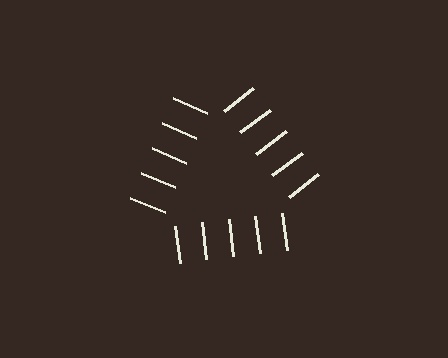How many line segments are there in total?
15 — 5 along each of the 3 edges.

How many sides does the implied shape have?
3 sides — the line-ends trace a triangle.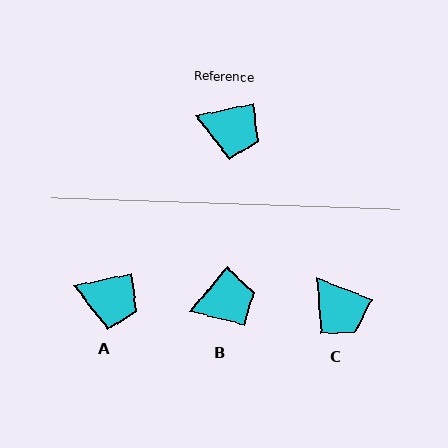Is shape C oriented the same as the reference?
No, it is off by about 33 degrees.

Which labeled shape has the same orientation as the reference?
A.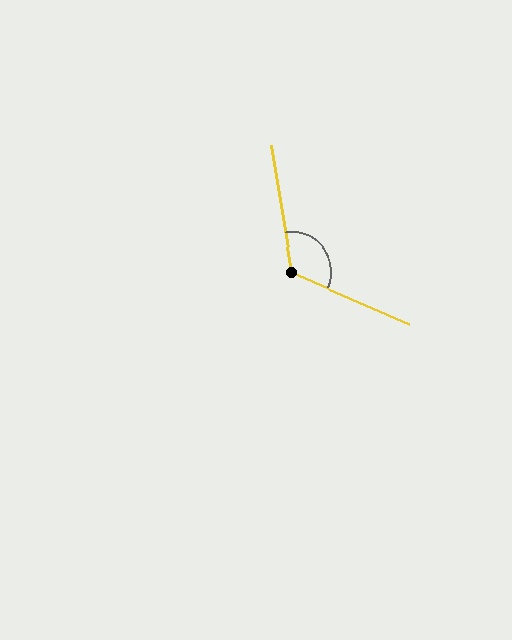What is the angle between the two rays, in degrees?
Approximately 123 degrees.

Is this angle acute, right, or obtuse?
It is obtuse.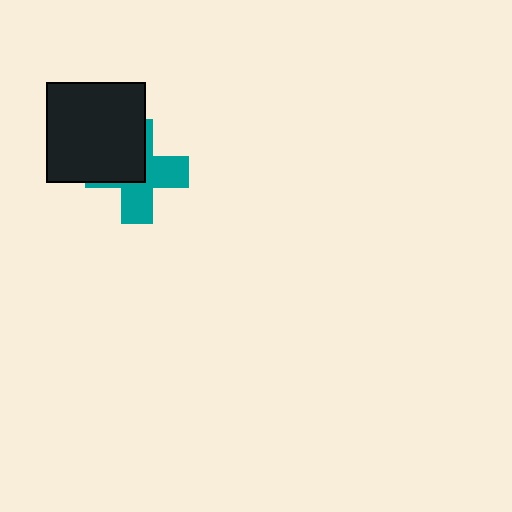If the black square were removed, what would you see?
You would see the complete teal cross.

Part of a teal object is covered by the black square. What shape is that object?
It is a cross.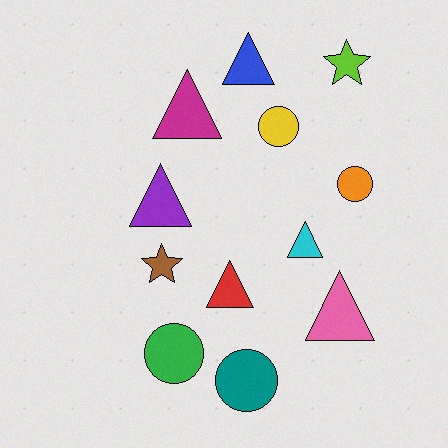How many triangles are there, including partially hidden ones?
There are 6 triangles.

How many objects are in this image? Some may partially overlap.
There are 12 objects.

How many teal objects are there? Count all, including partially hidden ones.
There is 1 teal object.